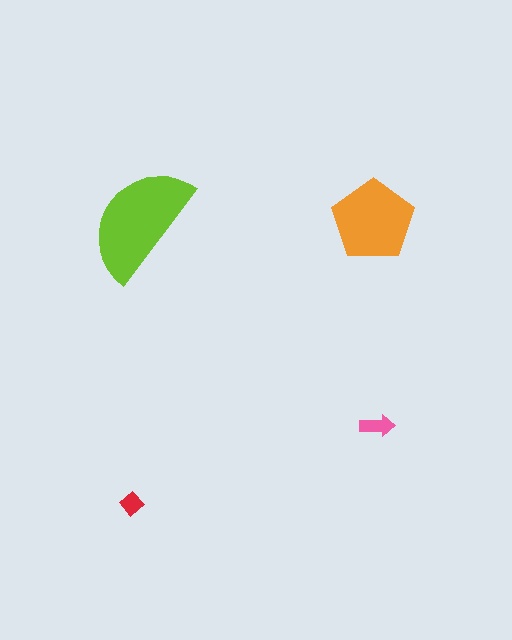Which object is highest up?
The lime semicircle is topmost.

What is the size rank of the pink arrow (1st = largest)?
3rd.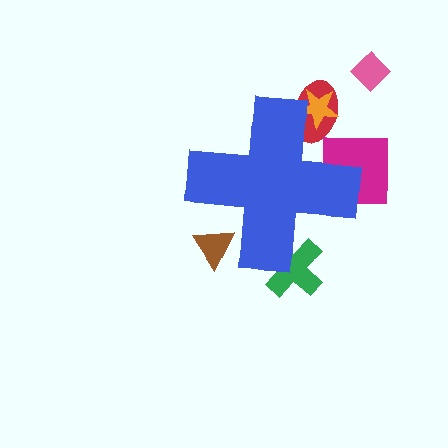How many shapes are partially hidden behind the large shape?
5 shapes are partially hidden.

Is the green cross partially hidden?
Yes, the green cross is partially hidden behind the blue cross.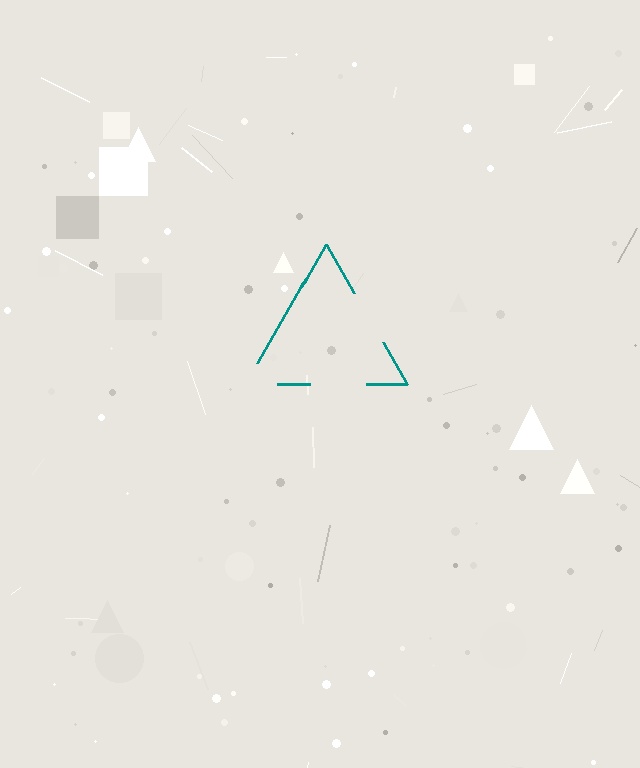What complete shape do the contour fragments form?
The contour fragments form a triangle.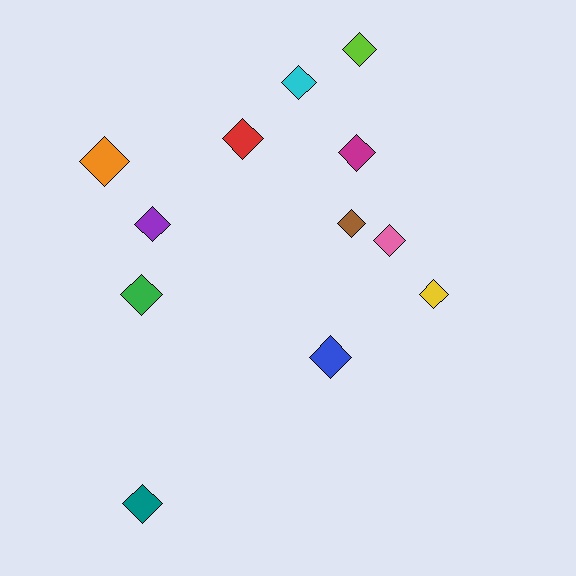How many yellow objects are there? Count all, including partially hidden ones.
There is 1 yellow object.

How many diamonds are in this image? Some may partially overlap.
There are 12 diamonds.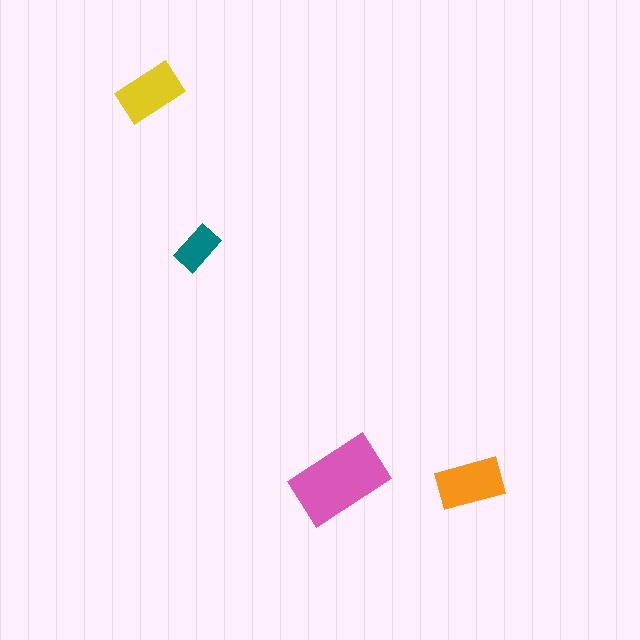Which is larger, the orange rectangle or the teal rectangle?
The orange one.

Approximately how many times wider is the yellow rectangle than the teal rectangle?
About 1.5 times wider.